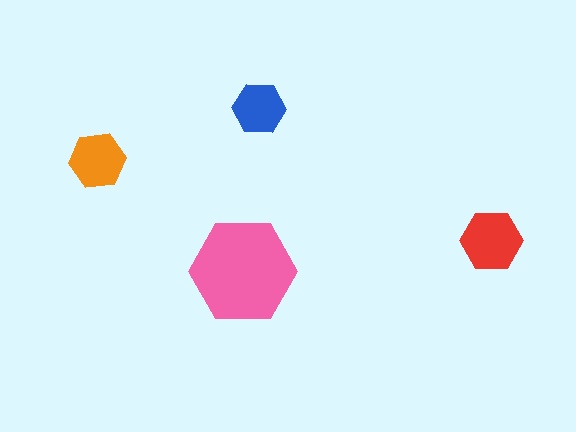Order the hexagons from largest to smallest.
the pink one, the red one, the orange one, the blue one.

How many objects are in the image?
There are 4 objects in the image.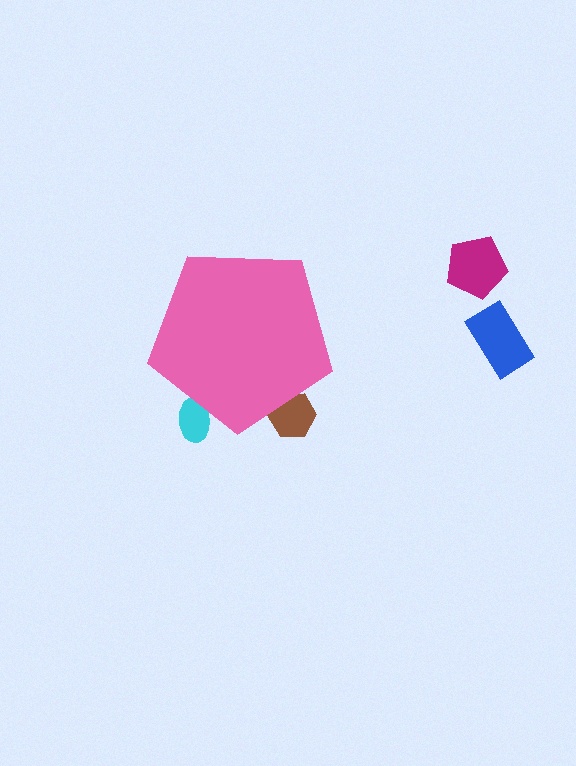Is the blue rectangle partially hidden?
No, the blue rectangle is fully visible.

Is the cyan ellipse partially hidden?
Yes, the cyan ellipse is partially hidden behind the pink pentagon.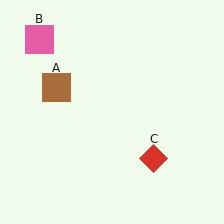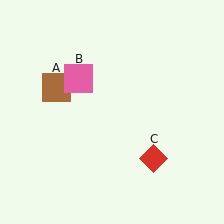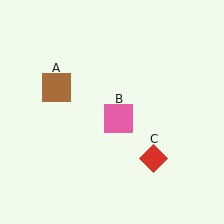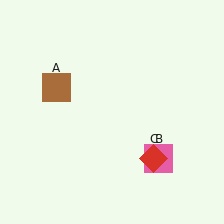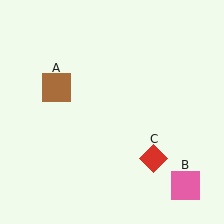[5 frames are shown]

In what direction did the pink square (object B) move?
The pink square (object B) moved down and to the right.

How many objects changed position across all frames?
1 object changed position: pink square (object B).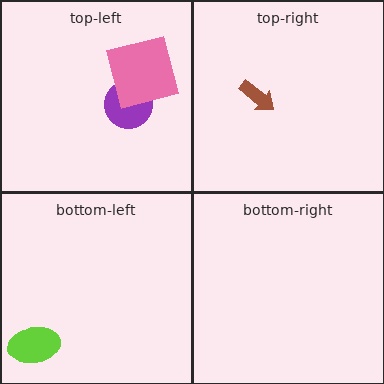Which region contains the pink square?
The top-left region.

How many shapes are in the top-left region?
2.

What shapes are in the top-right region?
The brown arrow.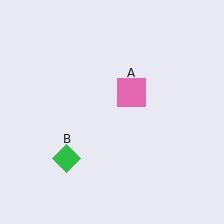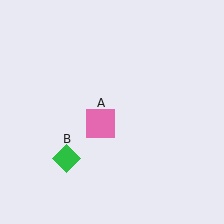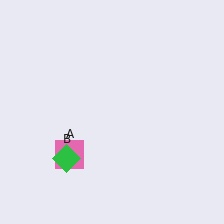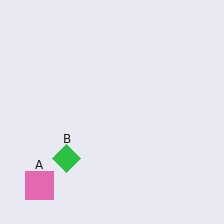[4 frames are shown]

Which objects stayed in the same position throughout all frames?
Green diamond (object B) remained stationary.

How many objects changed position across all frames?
1 object changed position: pink square (object A).